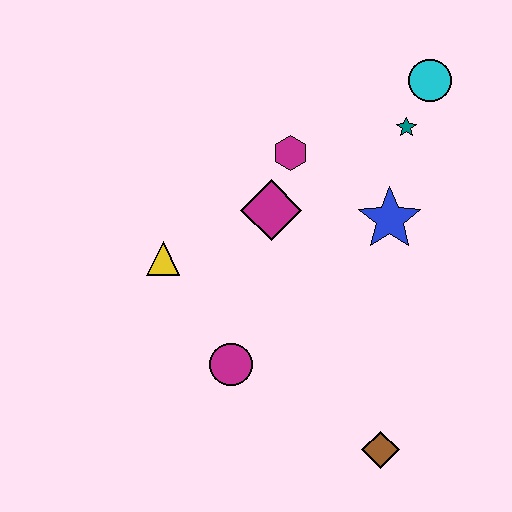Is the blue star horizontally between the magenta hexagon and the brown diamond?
No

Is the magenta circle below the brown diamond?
No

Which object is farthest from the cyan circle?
The brown diamond is farthest from the cyan circle.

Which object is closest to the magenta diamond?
The magenta hexagon is closest to the magenta diamond.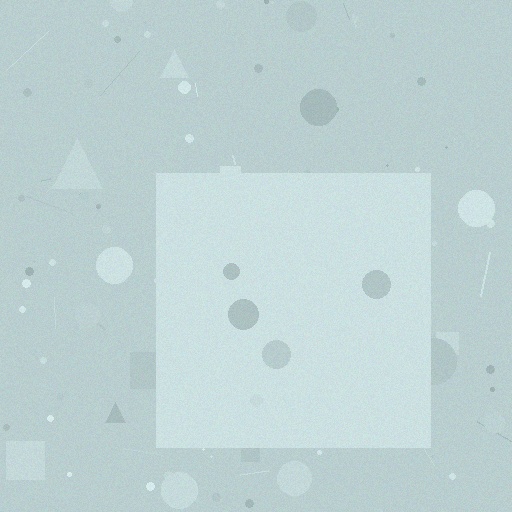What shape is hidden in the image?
A square is hidden in the image.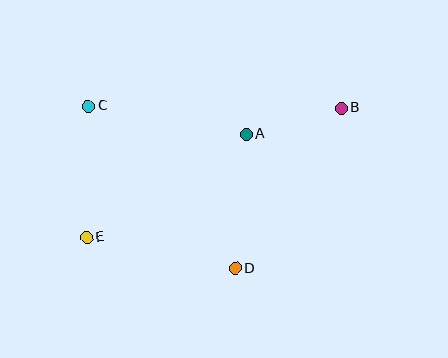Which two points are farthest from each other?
Points B and E are farthest from each other.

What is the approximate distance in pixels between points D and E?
The distance between D and E is approximately 152 pixels.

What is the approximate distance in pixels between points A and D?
The distance between A and D is approximately 135 pixels.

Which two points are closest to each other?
Points A and B are closest to each other.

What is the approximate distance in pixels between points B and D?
The distance between B and D is approximately 192 pixels.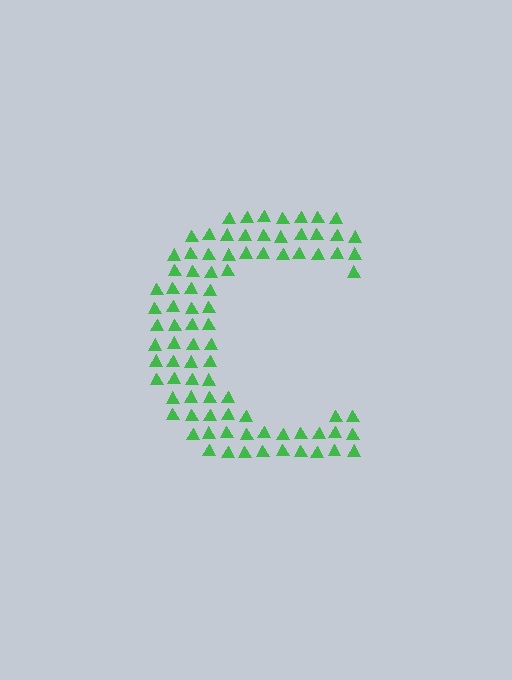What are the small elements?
The small elements are triangles.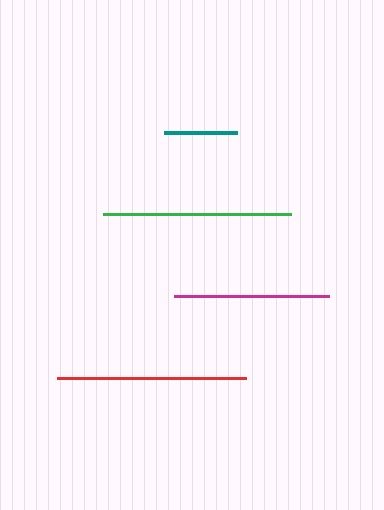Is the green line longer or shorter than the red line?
The red line is longer than the green line.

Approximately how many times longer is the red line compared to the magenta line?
The red line is approximately 1.2 times the length of the magenta line.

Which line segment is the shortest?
The teal line is the shortest at approximately 74 pixels.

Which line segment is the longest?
The red line is the longest at approximately 189 pixels.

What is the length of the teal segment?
The teal segment is approximately 74 pixels long.